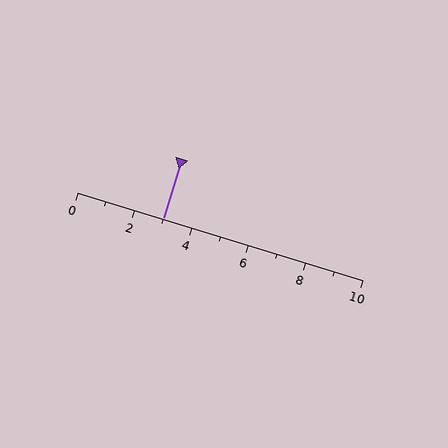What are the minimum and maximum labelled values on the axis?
The axis runs from 0 to 10.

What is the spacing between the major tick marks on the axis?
The major ticks are spaced 2 apart.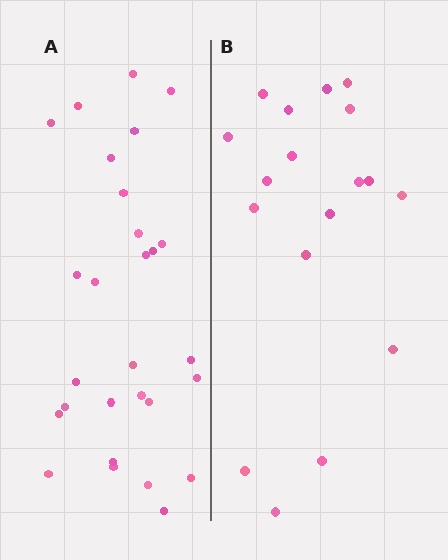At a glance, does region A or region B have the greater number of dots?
Region A (the left region) has more dots.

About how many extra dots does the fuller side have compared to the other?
Region A has roughly 10 or so more dots than region B.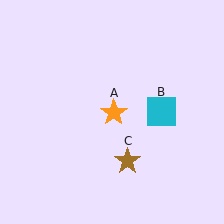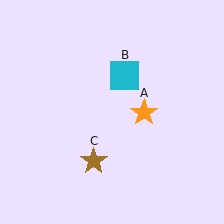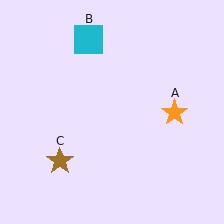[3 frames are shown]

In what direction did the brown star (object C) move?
The brown star (object C) moved left.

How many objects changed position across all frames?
3 objects changed position: orange star (object A), cyan square (object B), brown star (object C).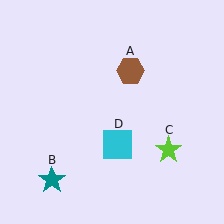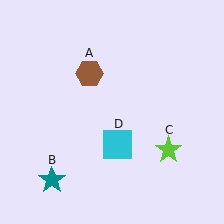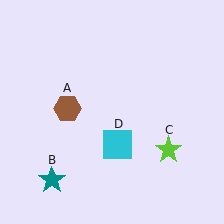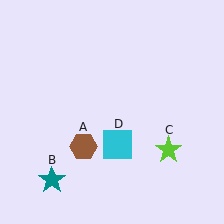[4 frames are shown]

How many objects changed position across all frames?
1 object changed position: brown hexagon (object A).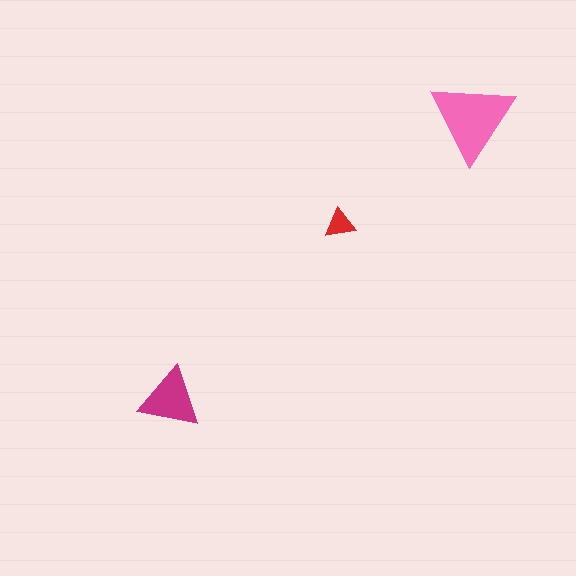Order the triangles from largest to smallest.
the pink one, the magenta one, the red one.